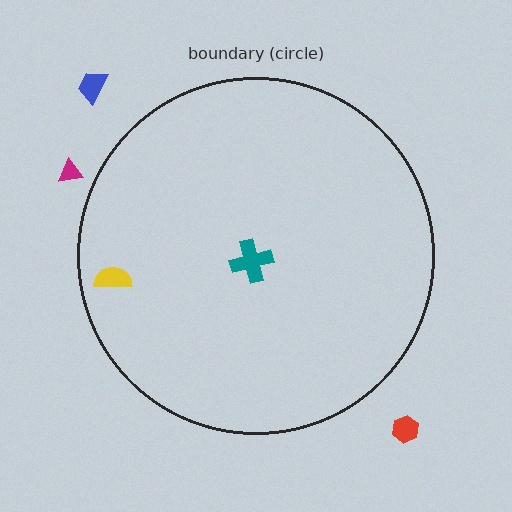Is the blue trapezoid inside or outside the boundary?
Outside.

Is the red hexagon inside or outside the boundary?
Outside.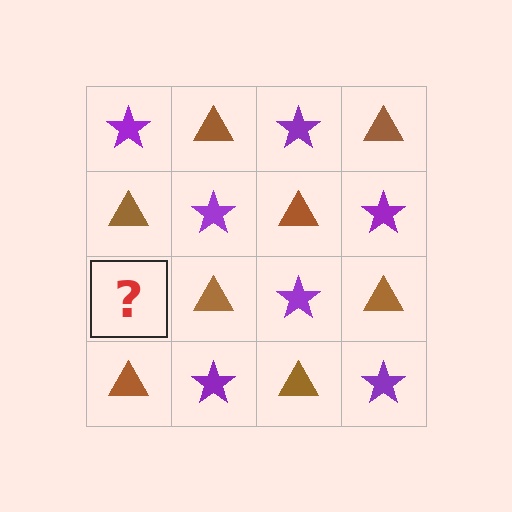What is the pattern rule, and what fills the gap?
The rule is that it alternates purple star and brown triangle in a checkerboard pattern. The gap should be filled with a purple star.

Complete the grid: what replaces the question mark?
The question mark should be replaced with a purple star.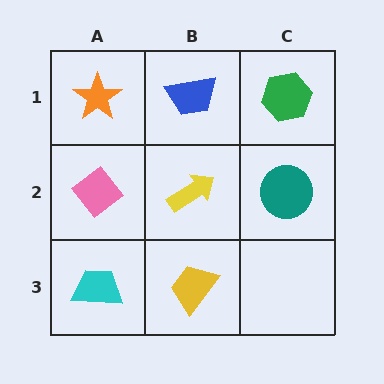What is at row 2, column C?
A teal circle.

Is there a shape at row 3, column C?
No, that cell is empty.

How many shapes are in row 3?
2 shapes.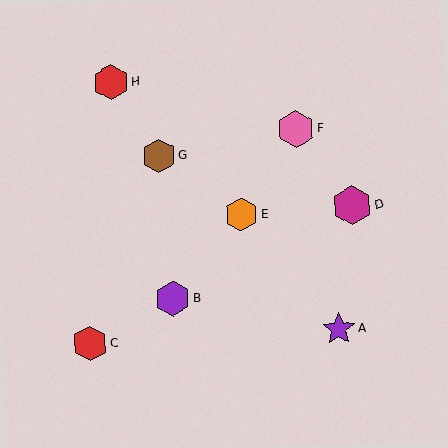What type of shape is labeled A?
Shape A is a purple star.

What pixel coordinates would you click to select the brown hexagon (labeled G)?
Click at (159, 156) to select the brown hexagon G.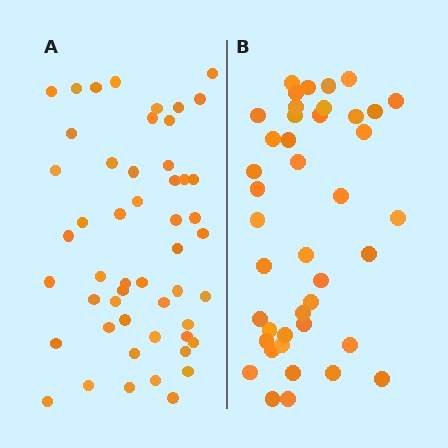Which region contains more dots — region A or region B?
Region A (the left region) has more dots.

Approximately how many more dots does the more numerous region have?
Region A has roughly 8 or so more dots than region B.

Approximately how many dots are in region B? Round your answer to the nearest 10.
About 40 dots. (The exact count is 42, which rounds to 40.)